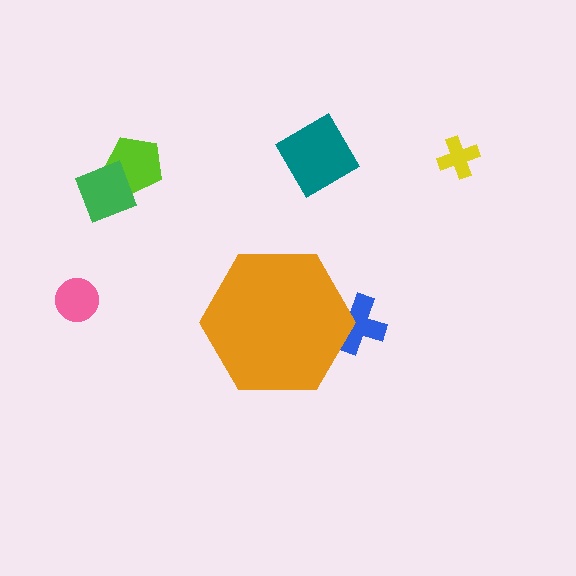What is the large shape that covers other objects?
An orange hexagon.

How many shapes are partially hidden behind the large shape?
1 shape is partially hidden.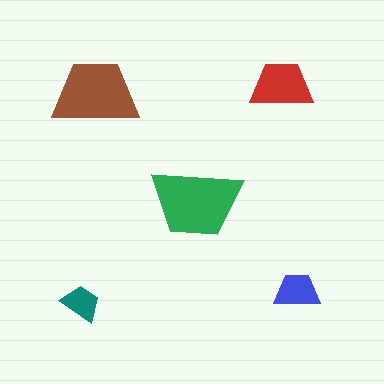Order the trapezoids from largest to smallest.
the green one, the brown one, the red one, the blue one, the teal one.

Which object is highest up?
The red trapezoid is topmost.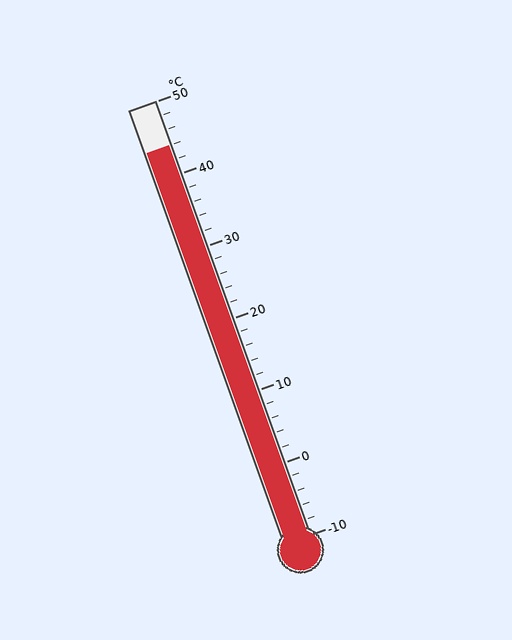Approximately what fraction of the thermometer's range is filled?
The thermometer is filled to approximately 90% of its range.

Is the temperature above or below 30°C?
The temperature is above 30°C.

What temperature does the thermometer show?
The thermometer shows approximately 44°C.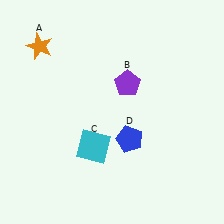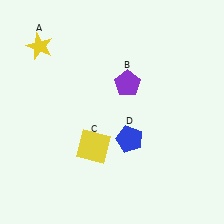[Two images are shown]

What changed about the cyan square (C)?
In Image 1, C is cyan. In Image 2, it changed to yellow.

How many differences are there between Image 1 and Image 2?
There are 2 differences between the two images.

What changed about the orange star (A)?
In Image 1, A is orange. In Image 2, it changed to yellow.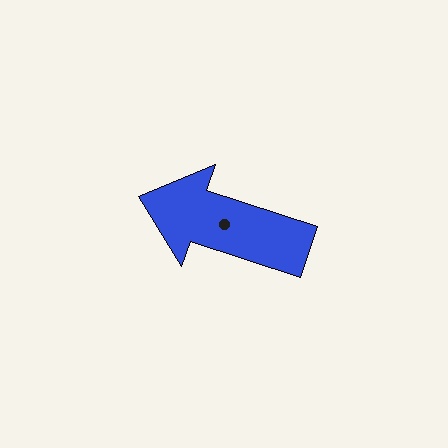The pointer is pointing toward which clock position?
Roughly 10 o'clock.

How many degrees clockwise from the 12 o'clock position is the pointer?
Approximately 288 degrees.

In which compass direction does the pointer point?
West.